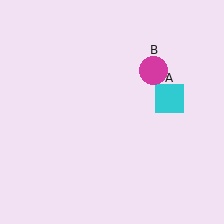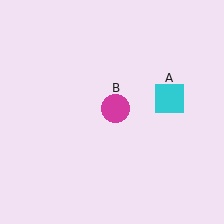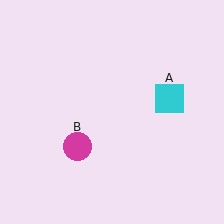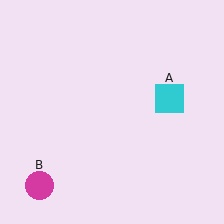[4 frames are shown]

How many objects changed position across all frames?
1 object changed position: magenta circle (object B).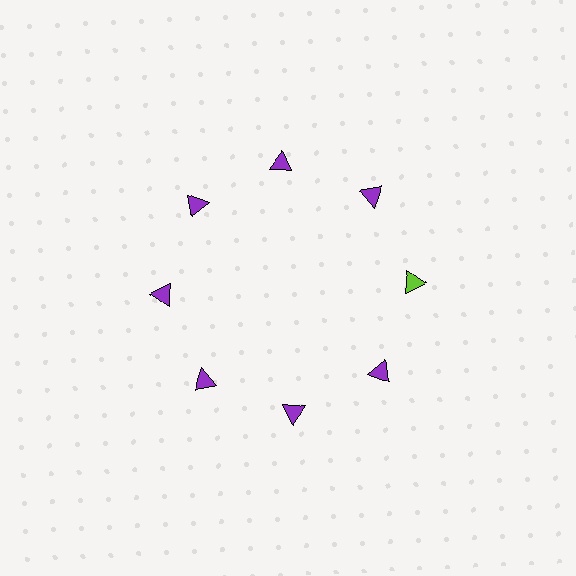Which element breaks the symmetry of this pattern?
The lime triangle at roughly the 3 o'clock position breaks the symmetry. All other shapes are purple triangles.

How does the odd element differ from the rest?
It has a different color: lime instead of purple.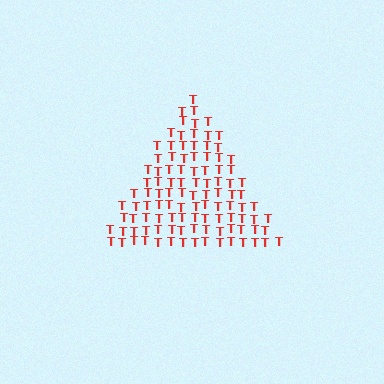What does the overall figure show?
The overall figure shows a triangle.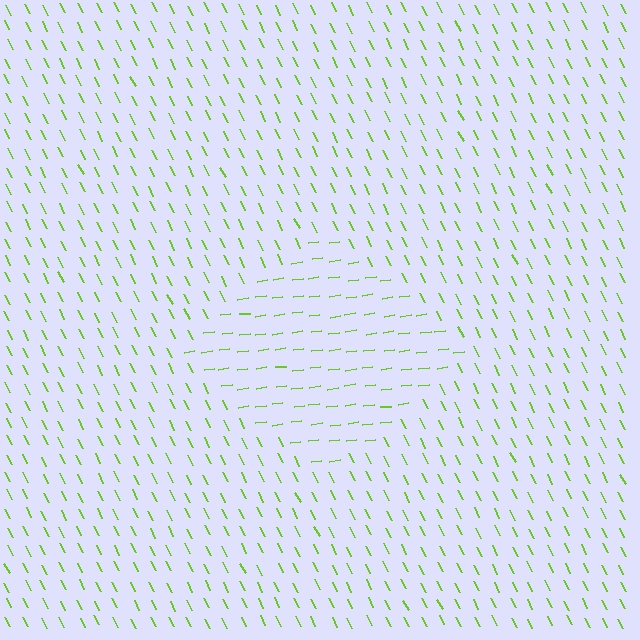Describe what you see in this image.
The image is filled with small lime line segments. A diamond region in the image has lines oriented differently from the surrounding lines, creating a visible texture boundary.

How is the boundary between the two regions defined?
The boundary is defined purely by a change in line orientation (approximately 71 degrees difference). All lines are the same color and thickness.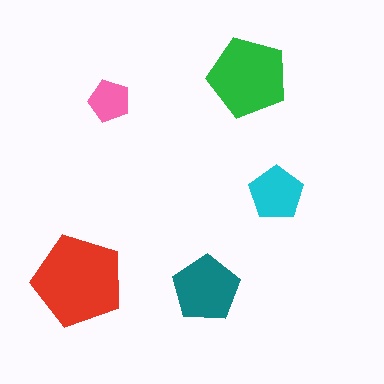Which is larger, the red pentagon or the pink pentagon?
The red one.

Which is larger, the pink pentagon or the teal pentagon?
The teal one.